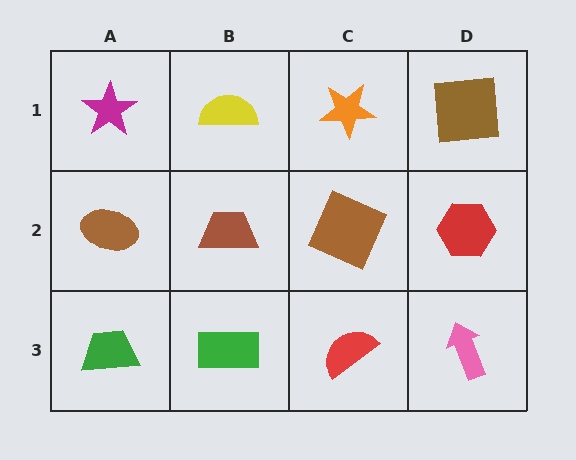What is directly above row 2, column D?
A brown square.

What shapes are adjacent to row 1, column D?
A red hexagon (row 2, column D), an orange star (row 1, column C).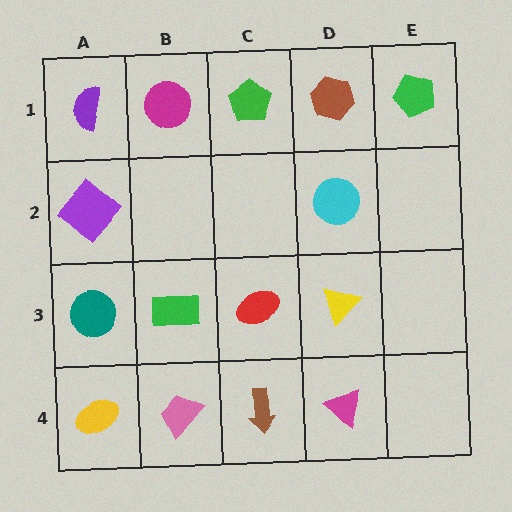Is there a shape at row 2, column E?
No, that cell is empty.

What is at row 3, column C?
A red ellipse.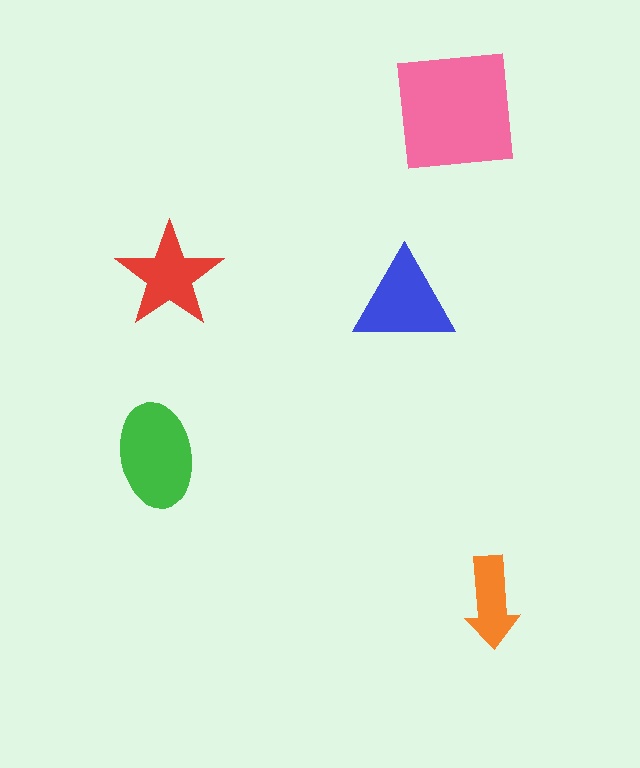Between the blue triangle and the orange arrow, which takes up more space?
The blue triangle.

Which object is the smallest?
The orange arrow.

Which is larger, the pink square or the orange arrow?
The pink square.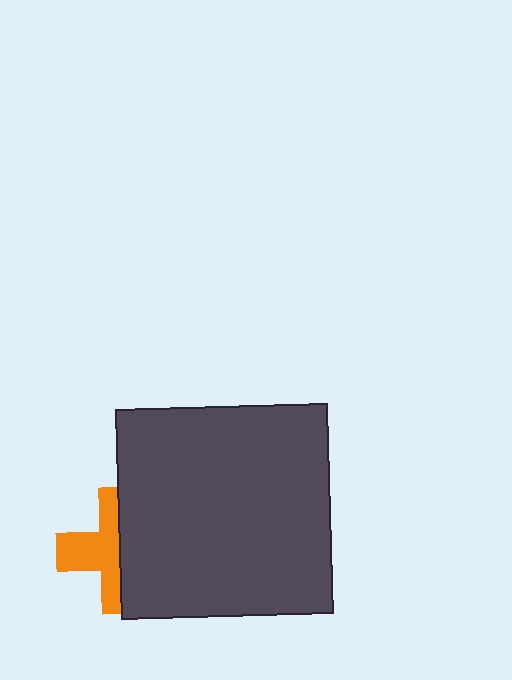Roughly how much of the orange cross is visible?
About half of it is visible (roughly 50%).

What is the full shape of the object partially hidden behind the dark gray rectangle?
The partially hidden object is an orange cross.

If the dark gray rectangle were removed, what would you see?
You would see the complete orange cross.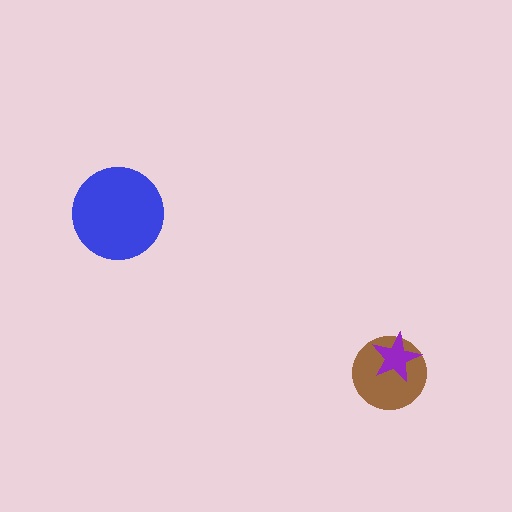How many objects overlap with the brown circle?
1 object overlaps with the brown circle.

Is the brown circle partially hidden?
Yes, it is partially covered by another shape.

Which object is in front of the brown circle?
The purple star is in front of the brown circle.